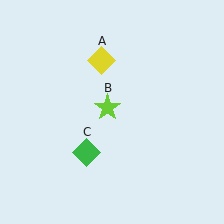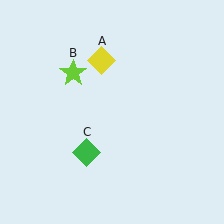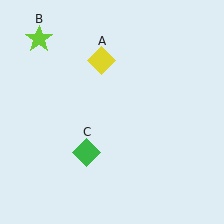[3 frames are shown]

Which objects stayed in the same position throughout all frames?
Yellow diamond (object A) and green diamond (object C) remained stationary.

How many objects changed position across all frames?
1 object changed position: lime star (object B).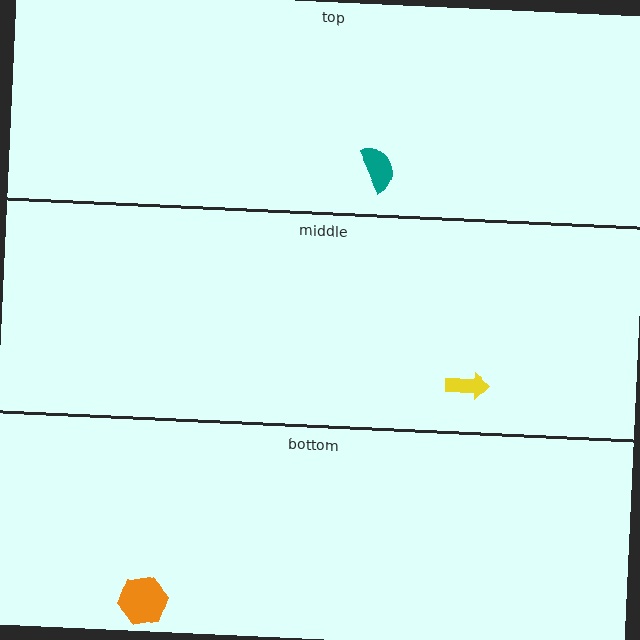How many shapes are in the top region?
1.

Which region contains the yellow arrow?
The middle region.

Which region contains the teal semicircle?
The top region.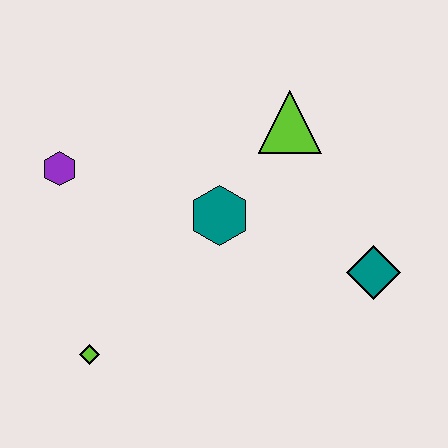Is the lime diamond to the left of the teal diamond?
Yes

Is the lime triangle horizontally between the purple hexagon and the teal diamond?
Yes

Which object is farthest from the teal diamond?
The purple hexagon is farthest from the teal diamond.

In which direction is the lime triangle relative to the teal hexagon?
The lime triangle is above the teal hexagon.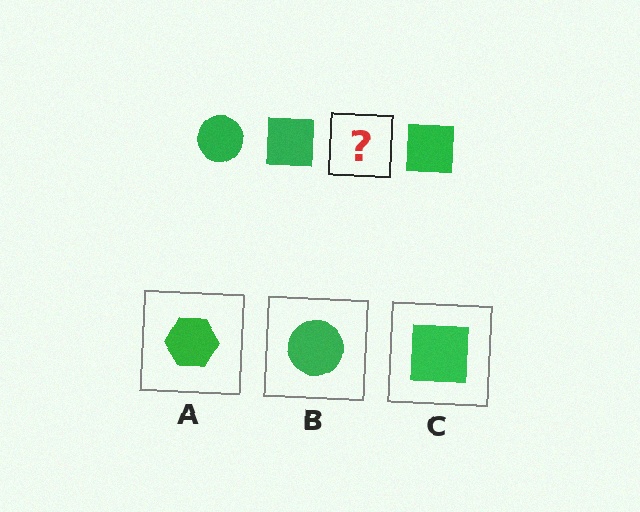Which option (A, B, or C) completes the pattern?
B.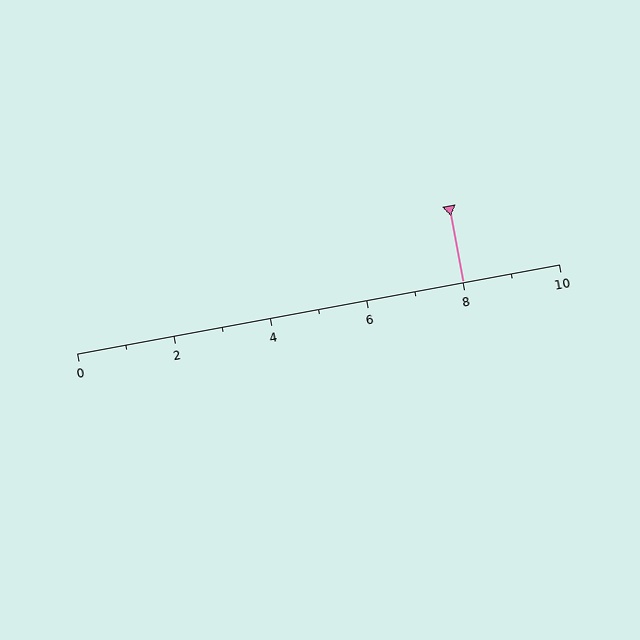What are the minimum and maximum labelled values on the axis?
The axis runs from 0 to 10.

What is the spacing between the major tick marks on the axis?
The major ticks are spaced 2 apart.